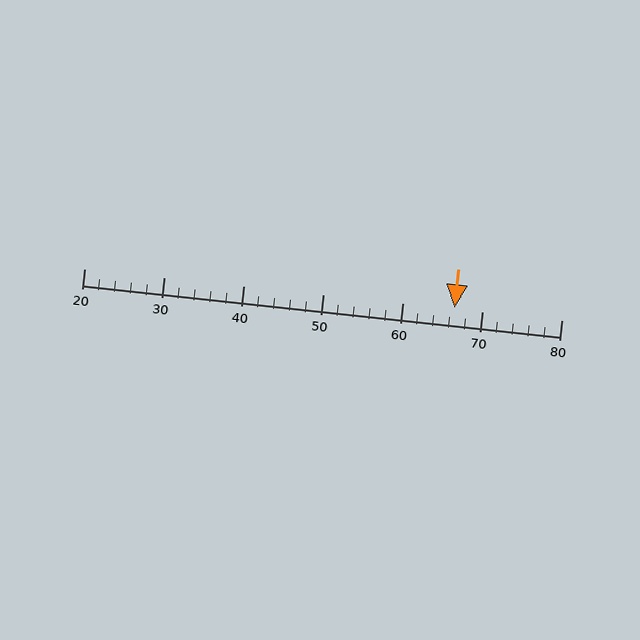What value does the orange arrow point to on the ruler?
The orange arrow points to approximately 67.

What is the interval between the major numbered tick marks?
The major tick marks are spaced 10 units apart.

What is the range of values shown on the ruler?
The ruler shows values from 20 to 80.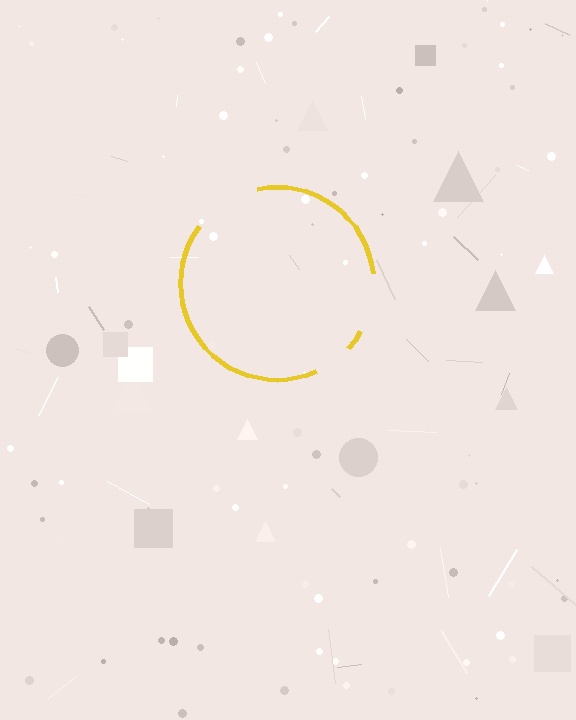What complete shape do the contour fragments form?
The contour fragments form a circle.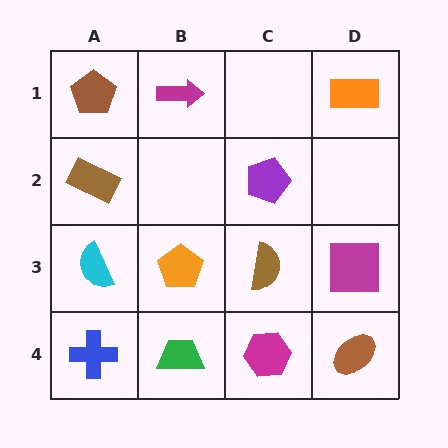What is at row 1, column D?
An orange rectangle.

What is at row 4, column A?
A blue cross.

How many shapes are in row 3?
4 shapes.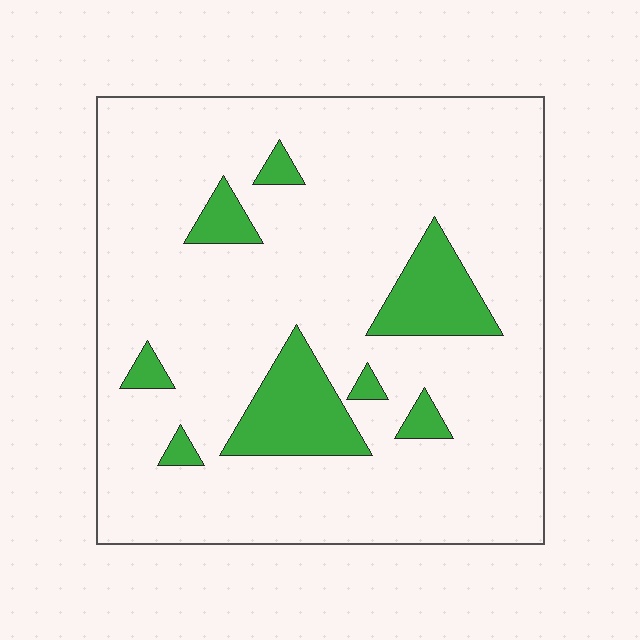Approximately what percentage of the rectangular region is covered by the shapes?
Approximately 15%.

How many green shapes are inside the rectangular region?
8.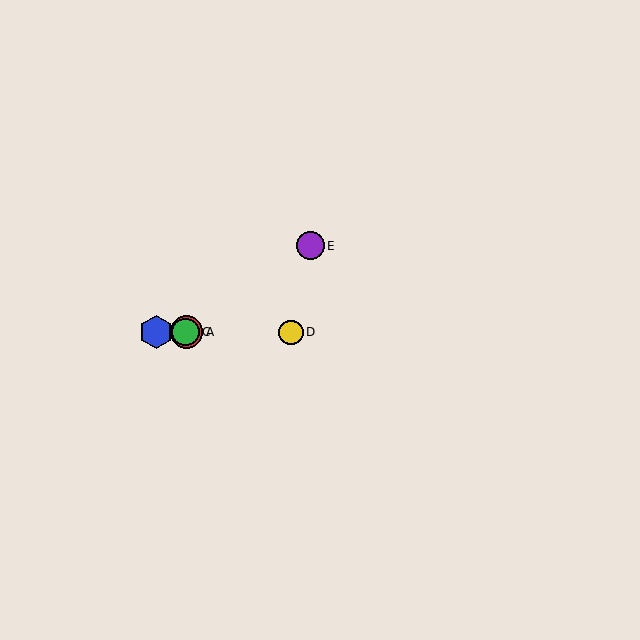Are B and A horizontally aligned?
Yes, both are at y≈332.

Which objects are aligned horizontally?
Objects A, B, C, D are aligned horizontally.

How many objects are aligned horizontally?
4 objects (A, B, C, D) are aligned horizontally.